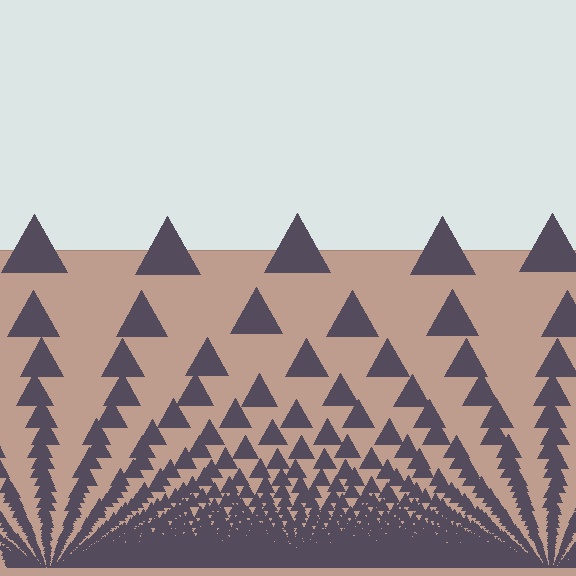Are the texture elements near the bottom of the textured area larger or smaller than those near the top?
Smaller. The gradient is inverted — elements near the bottom are smaller and denser.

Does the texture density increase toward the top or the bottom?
Density increases toward the bottom.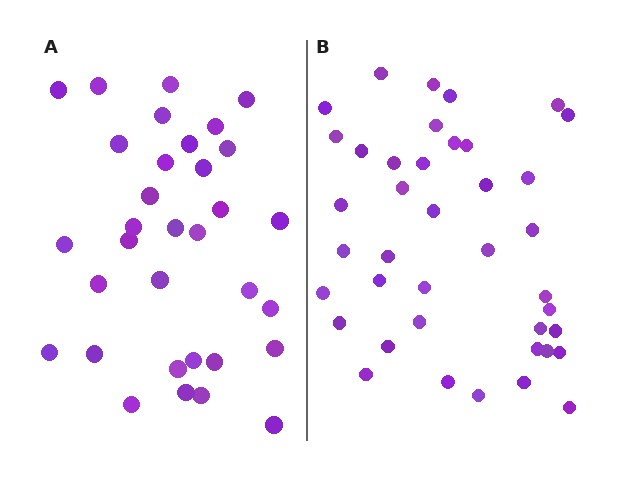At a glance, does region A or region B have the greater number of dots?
Region B (the right region) has more dots.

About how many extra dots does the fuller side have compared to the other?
Region B has roughly 8 or so more dots than region A.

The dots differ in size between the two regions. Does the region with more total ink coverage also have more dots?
No. Region A has more total ink coverage because its dots are larger, but region B actually contains more individual dots. Total area can be misleading — the number of items is what matters here.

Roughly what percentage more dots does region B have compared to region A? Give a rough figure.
About 20% more.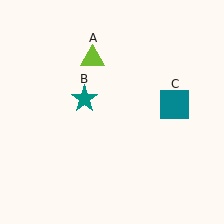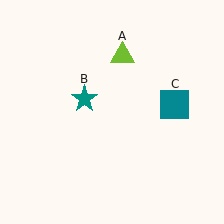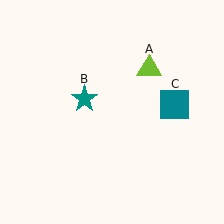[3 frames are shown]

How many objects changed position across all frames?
1 object changed position: lime triangle (object A).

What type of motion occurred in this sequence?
The lime triangle (object A) rotated clockwise around the center of the scene.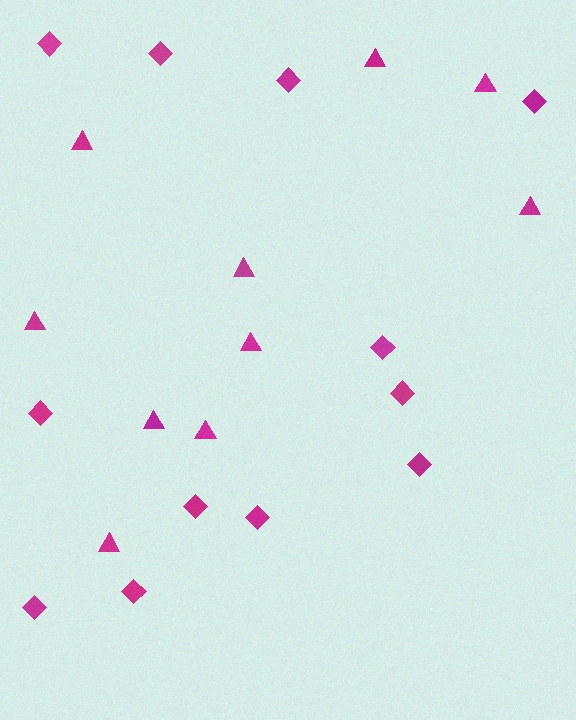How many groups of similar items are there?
There are 2 groups: one group of triangles (10) and one group of diamonds (12).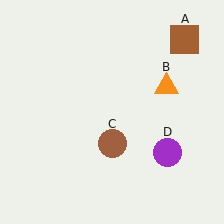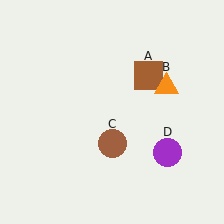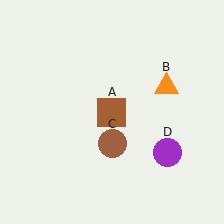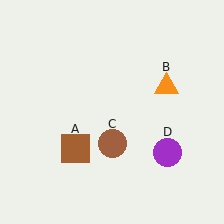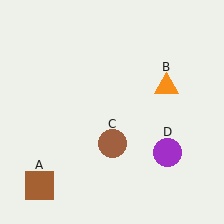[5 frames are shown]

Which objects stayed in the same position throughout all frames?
Orange triangle (object B) and brown circle (object C) and purple circle (object D) remained stationary.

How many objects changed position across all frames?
1 object changed position: brown square (object A).